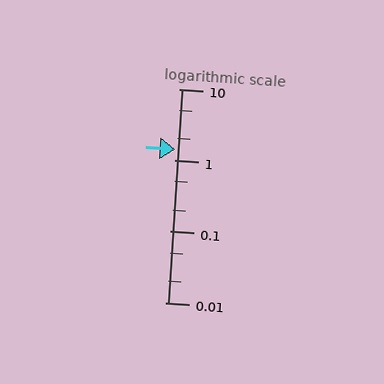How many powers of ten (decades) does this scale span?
The scale spans 3 decades, from 0.01 to 10.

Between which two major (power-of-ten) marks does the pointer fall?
The pointer is between 1 and 10.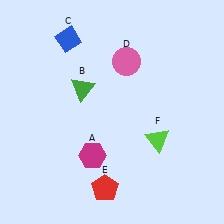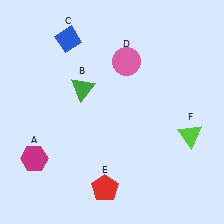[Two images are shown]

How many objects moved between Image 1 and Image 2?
2 objects moved between the two images.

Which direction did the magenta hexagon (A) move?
The magenta hexagon (A) moved left.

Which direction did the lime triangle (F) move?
The lime triangle (F) moved right.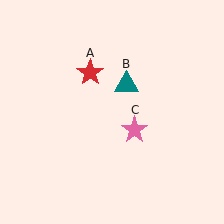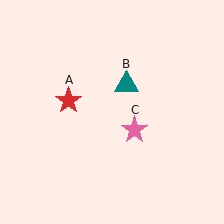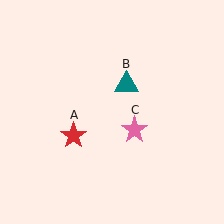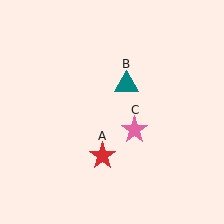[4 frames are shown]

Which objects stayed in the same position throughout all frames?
Teal triangle (object B) and pink star (object C) remained stationary.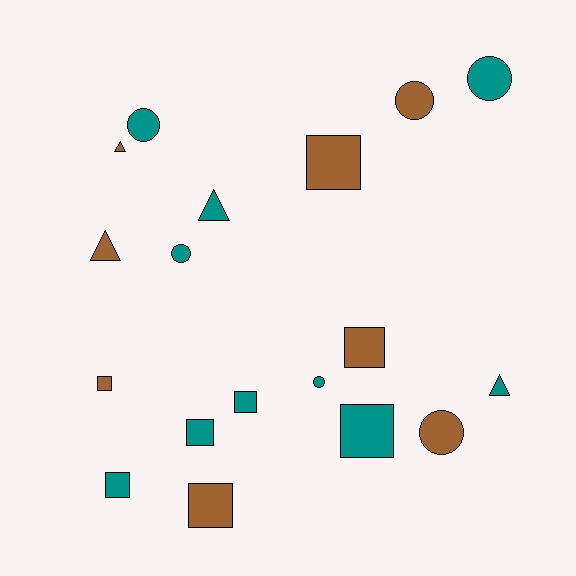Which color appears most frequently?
Teal, with 10 objects.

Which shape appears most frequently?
Square, with 8 objects.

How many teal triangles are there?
There are 2 teal triangles.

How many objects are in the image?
There are 18 objects.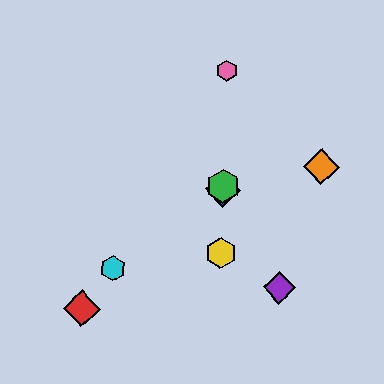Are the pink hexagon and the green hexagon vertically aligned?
Yes, both are at x≈227.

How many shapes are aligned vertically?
4 shapes (the blue diamond, the green hexagon, the yellow hexagon, the pink hexagon) are aligned vertically.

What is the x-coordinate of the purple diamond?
The purple diamond is at x≈279.